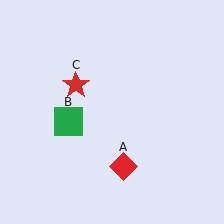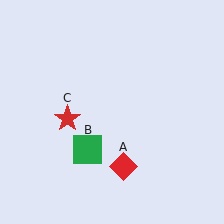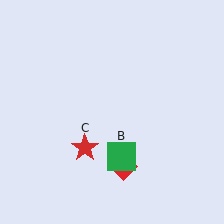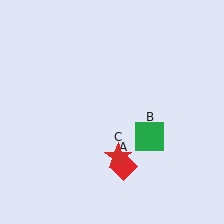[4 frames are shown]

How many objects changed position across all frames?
2 objects changed position: green square (object B), red star (object C).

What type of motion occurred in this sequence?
The green square (object B), red star (object C) rotated counterclockwise around the center of the scene.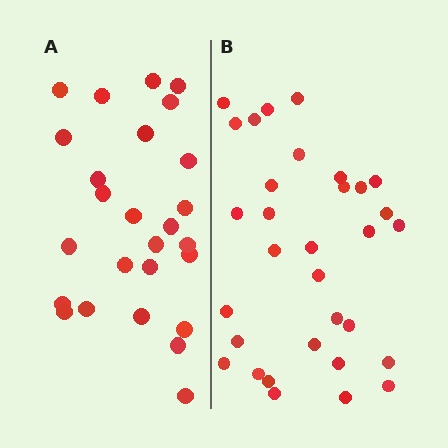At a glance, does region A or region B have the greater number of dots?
Region B (the right region) has more dots.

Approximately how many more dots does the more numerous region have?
Region B has about 6 more dots than region A.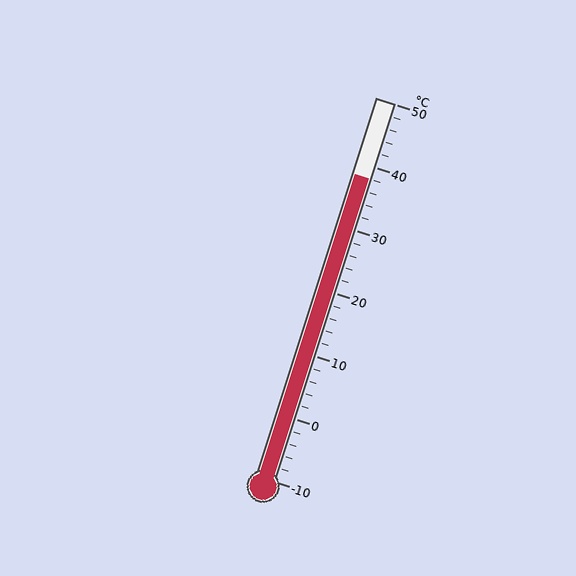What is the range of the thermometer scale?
The thermometer scale ranges from -10°C to 50°C.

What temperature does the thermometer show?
The thermometer shows approximately 38°C.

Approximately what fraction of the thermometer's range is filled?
The thermometer is filled to approximately 80% of its range.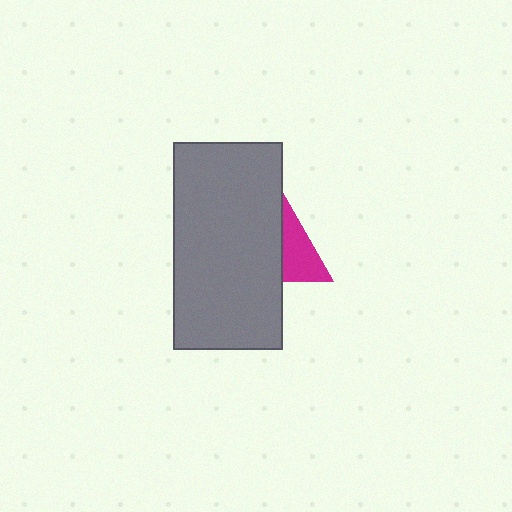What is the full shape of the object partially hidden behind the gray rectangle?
The partially hidden object is a magenta triangle.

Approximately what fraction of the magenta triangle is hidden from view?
Roughly 54% of the magenta triangle is hidden behind the gray rectangle.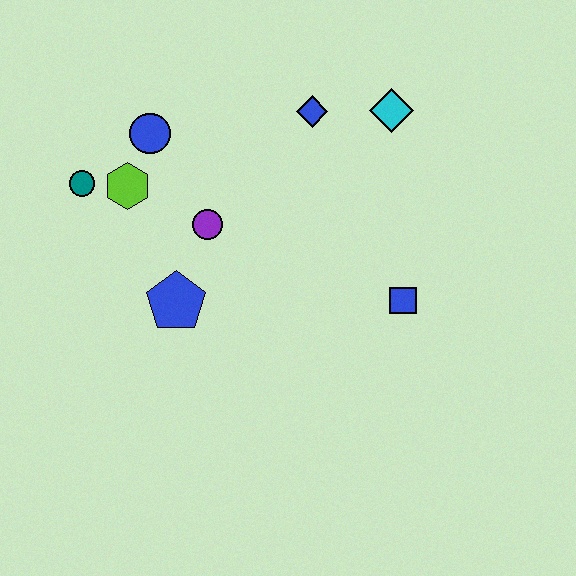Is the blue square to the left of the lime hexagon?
No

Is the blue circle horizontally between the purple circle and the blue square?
No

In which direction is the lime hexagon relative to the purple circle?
The lime hexagon is to the left of the purple circle.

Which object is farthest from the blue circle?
The blue square is farthest from the blue circle.